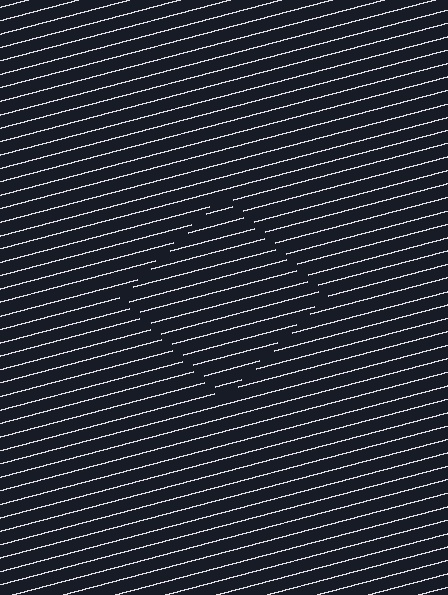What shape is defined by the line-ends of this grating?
An illusory square. The interior of the shape contains the same grating, shifted by half a period — the contour is defined by the phase discontinuity where line-ends from the inner and outer gratings abut.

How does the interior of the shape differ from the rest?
The interior of the shape contains the same grating, shifted by half a period — the contour is defined by the phase discontinuity where line-ends from the inner and outer gratings abut.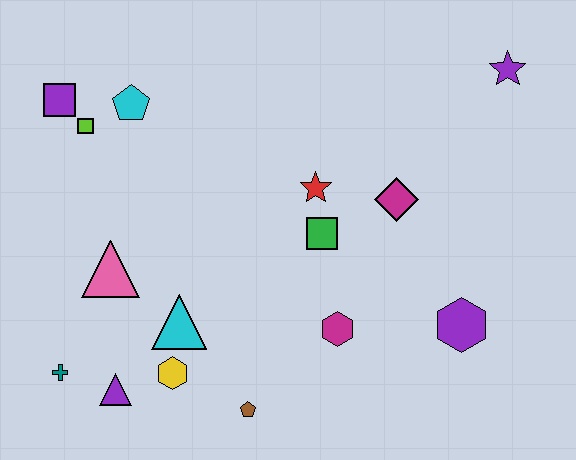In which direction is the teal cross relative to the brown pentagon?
The teal cross is to the left of the brown pentagon.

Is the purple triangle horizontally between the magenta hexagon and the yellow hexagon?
No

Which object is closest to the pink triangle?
The cyan triangle is closest to the pink triangle.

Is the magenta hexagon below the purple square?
Yes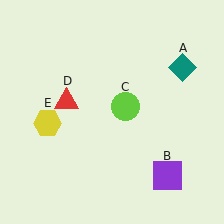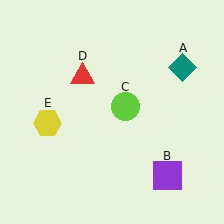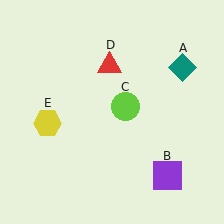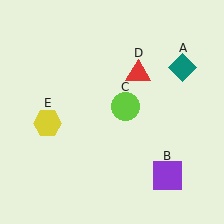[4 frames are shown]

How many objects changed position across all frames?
1 object changed position: red triangle (object D).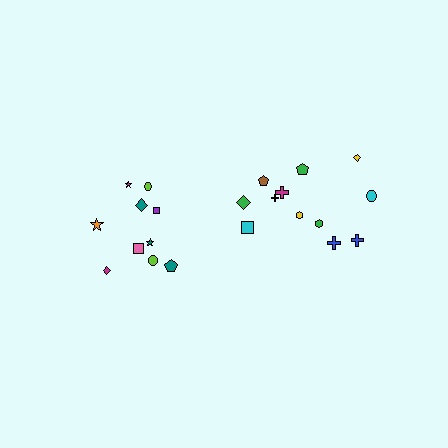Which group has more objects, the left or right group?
The right group.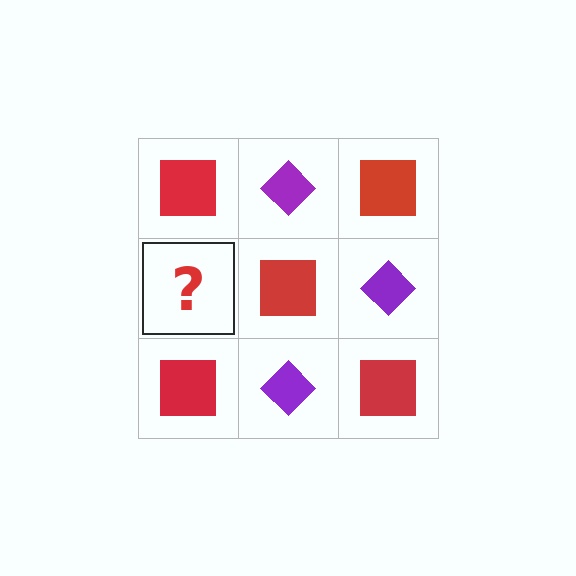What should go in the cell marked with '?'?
The missing cell should contain a purple diamond.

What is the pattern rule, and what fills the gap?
The rule is that it alternates red square and purple diamond in a checkerboard pattern. The gap should be filled with a purple diamond.